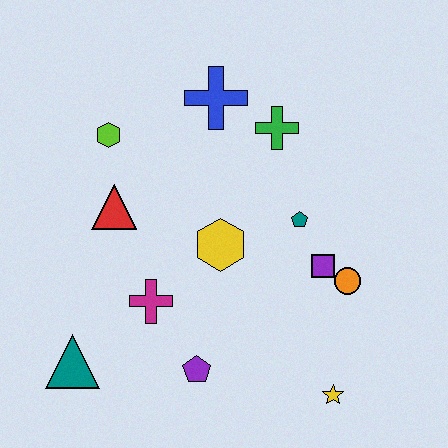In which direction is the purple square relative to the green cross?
The purple square is below the green cross.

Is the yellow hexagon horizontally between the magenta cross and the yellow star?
Yes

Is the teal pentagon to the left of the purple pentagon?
No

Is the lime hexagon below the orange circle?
No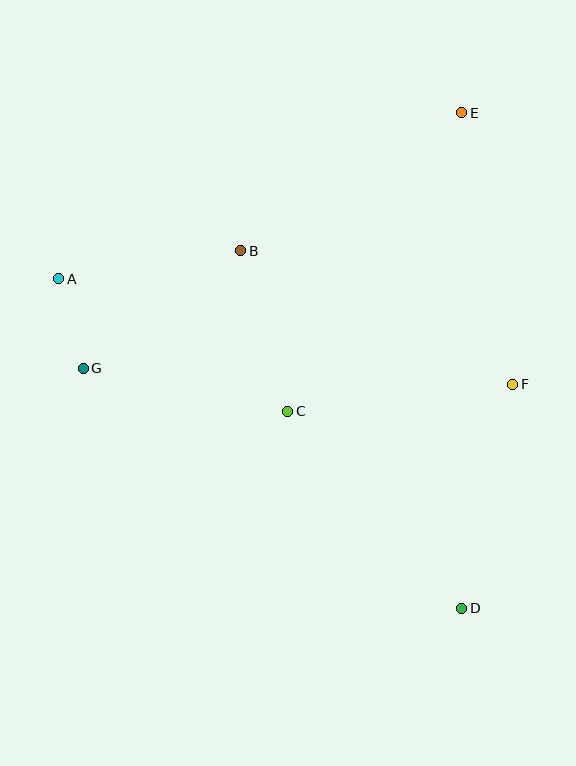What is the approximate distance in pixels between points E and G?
The distance between E and G is approximately 457 pixels.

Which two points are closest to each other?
Points A and G are closest to each other.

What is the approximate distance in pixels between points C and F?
The distance between C and F is approximately 226 pixels.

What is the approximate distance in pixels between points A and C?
The distance between A and C is approximately 265 pixels.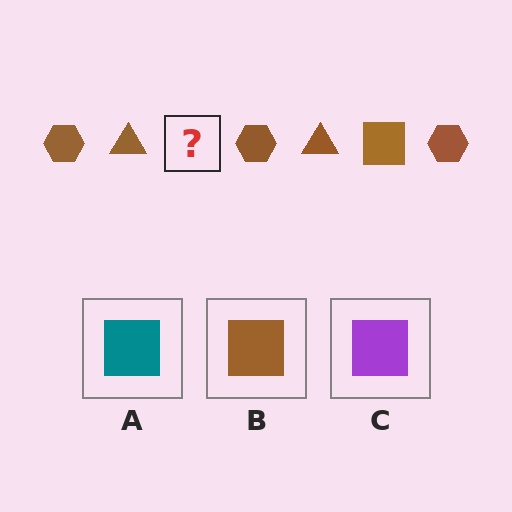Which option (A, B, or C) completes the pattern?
B.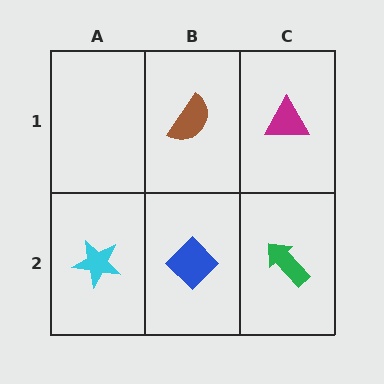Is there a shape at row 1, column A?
No, that cell is empty.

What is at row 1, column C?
A magenta triangle.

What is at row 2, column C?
A green arrow.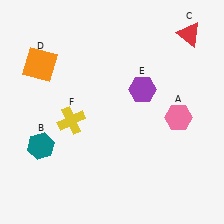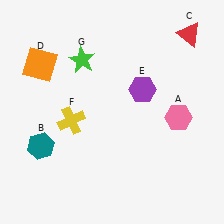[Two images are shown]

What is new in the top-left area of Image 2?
A green star (G) was added in the top-left area of Image 2.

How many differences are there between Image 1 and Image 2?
There is 1 difference between the two images.